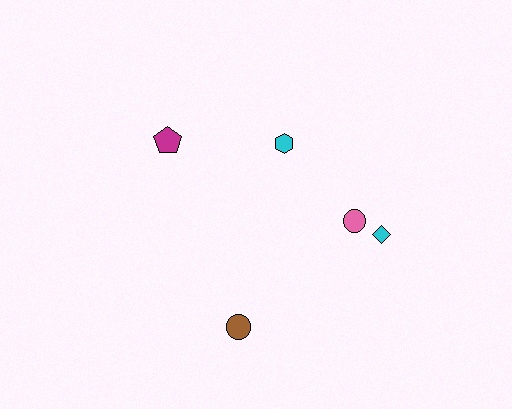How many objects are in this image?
There are 5 objects.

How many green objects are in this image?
There are no green objects.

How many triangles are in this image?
There are no triangles.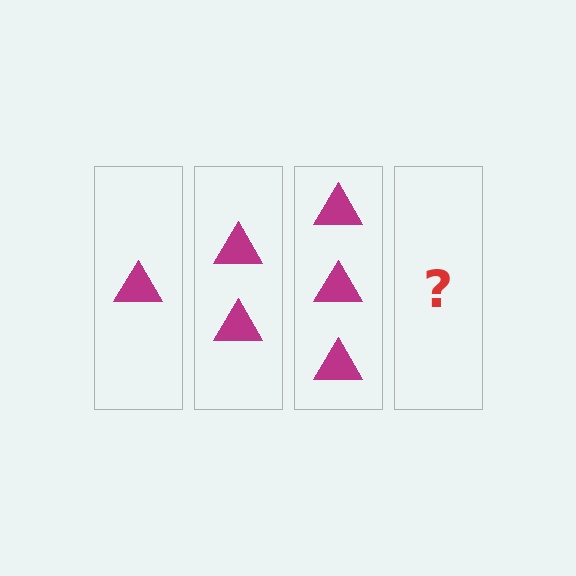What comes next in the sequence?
The next element should be 4 triangles.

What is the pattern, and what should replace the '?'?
The pattern is that each step adds one more triangle. The '?' should be 4 triangles.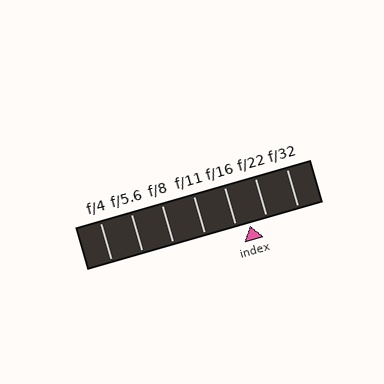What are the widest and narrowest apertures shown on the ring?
The widest aperture shown is f/4 and the narrowest is f/32.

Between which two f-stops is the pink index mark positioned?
The index mark is between f/16 and f/22.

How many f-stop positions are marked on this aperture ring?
There are 7 f-stop positions marked.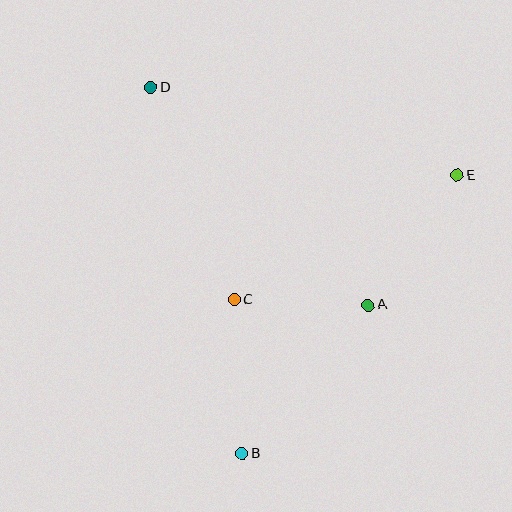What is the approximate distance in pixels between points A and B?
The distance between A and B is approximately 195 pixels.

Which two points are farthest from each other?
Points B and D are farthest from each other.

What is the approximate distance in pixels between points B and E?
The distance between B and E is approximately 352 pixels.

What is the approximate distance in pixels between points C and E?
The distance between C and E is approximately 255 pixels.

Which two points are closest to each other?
Points A and C are closest to each other.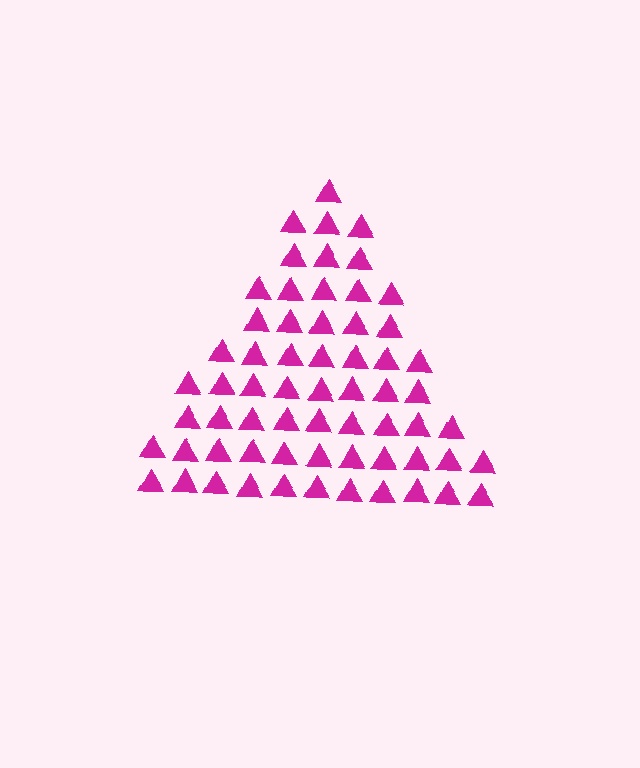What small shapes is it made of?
It is made of small triangles.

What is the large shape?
The large shape is a triangle.